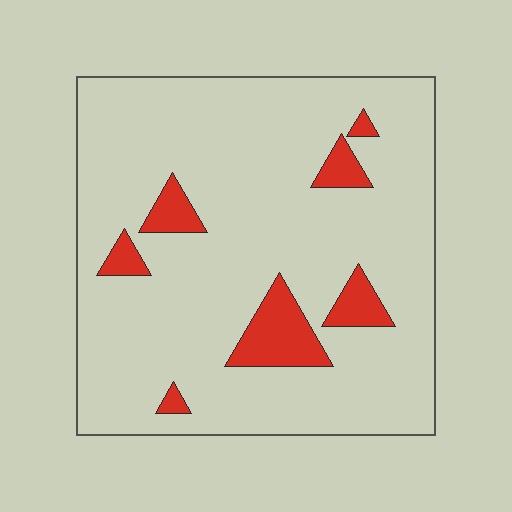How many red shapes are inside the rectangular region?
7.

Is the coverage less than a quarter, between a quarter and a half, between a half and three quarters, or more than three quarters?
Less than a quarter.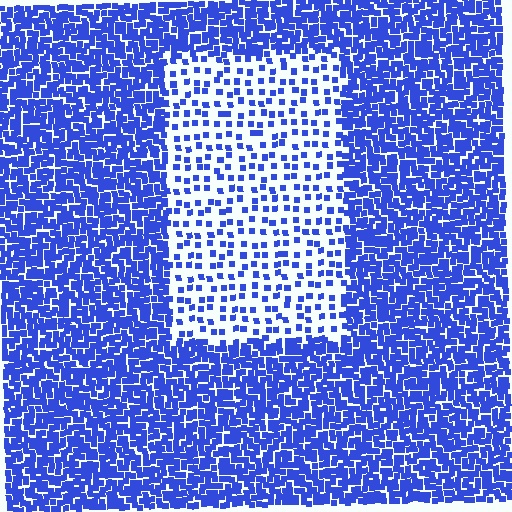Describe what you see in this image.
The image contains small blue elements arranged at two different densities. A rectangle-shaped region is visible where the elements are less densely packed than the surrounding area.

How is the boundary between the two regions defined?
The boundary is defined by a change in element density (approximately 3.0x ratio). All elements are the same color, size, and shape.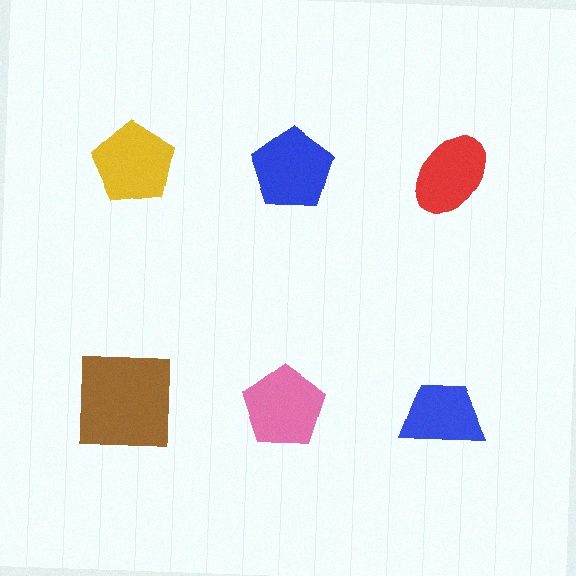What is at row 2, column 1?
A brown square.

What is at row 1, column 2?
A blue pentagon.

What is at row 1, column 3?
A red ellipse.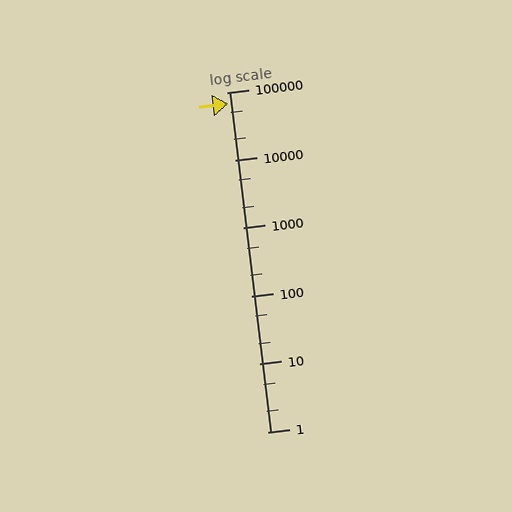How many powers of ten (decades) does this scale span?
The scale spans 5 decades, from 1 to 100000.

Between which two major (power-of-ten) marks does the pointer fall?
The pointer is between 10000 and 100000.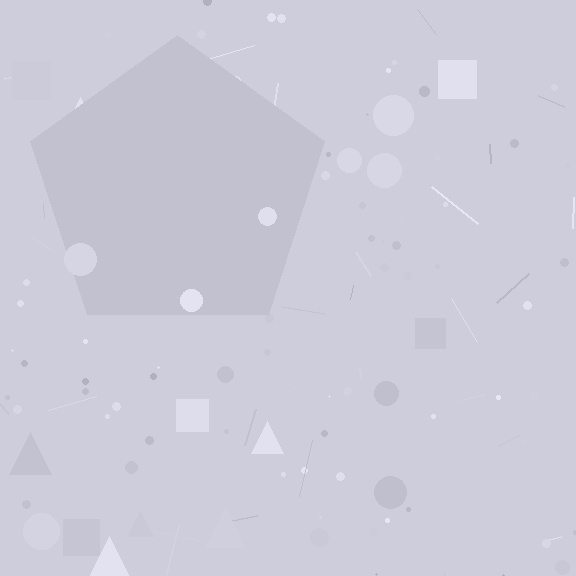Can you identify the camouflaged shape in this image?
The camouflaged shape is a pentagon.